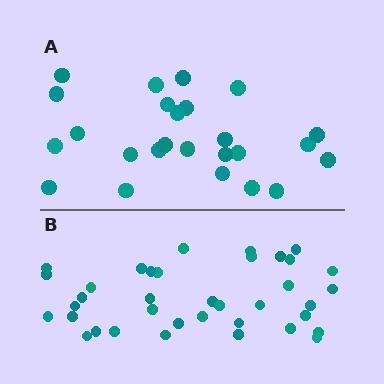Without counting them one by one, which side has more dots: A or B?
Region B (the bottom region) has more dots.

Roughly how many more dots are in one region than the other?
Region B has roughly 12 or so more dots than region A.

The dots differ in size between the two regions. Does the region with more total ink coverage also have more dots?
No. Region A has more total ink coverage because its dots are larger, but region B actually contains more individual dots. Total area can be misleading — the number of items is what matters here.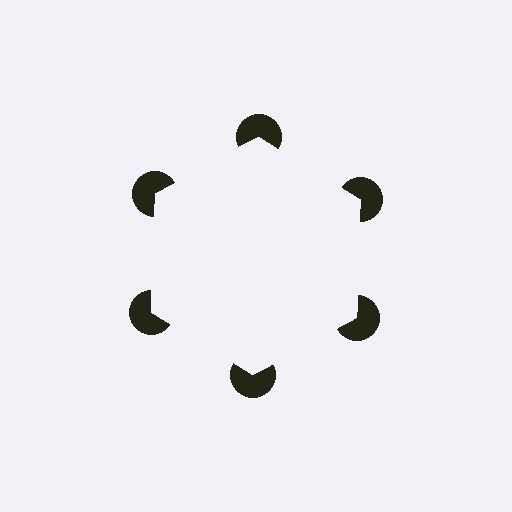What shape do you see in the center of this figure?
An illusory hexagon — its edges are inferred from the aligned wedge cuts in the pac-man discs, not physically drawn.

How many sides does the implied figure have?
6 sides.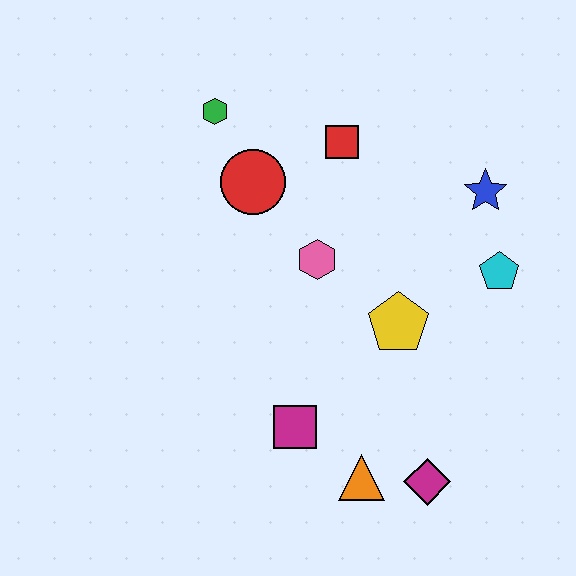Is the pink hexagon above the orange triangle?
Yes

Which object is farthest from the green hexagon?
The magenta diamond is farthest from the green hexagon.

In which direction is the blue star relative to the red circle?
The blue star is to the right of the red circle.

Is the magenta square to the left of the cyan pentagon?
Yes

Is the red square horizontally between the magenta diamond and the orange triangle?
No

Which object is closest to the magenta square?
The orange triangle is closest to the magenta square.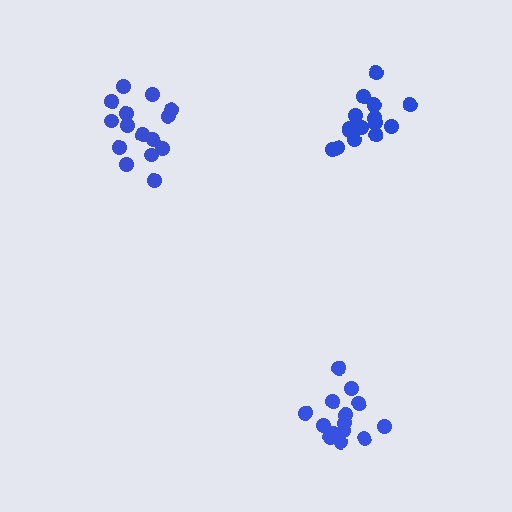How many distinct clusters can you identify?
There are 3 distinct clusters.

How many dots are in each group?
Group 1: 14 dots, Group 2: 15 dots, Group 3: 15 dots (44 total).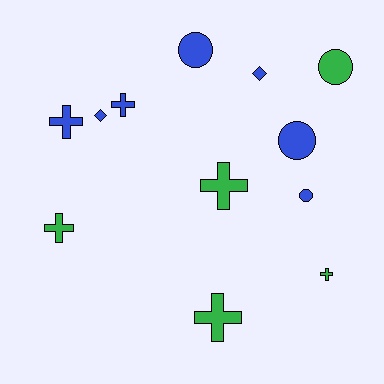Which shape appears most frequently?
Cross, with 6 objects.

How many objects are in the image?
There are 12 objects.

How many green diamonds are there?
There are no green diamonds.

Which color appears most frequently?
Blue, with 7 objects.